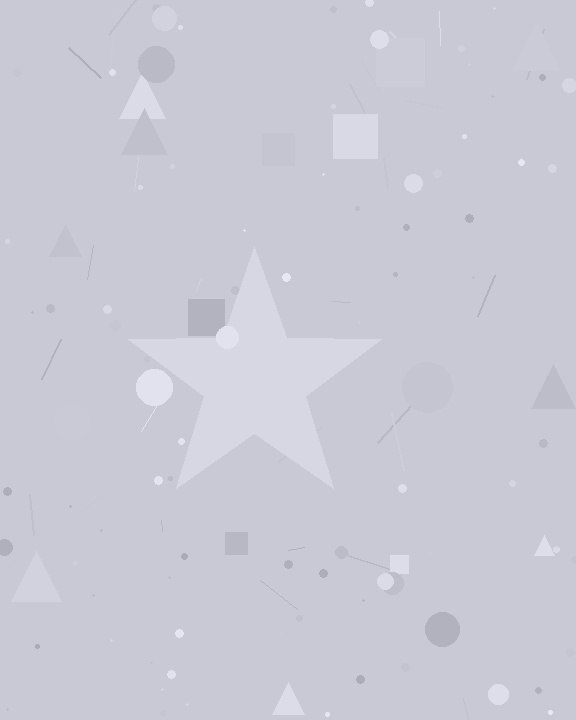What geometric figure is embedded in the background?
A star is embedded in the background.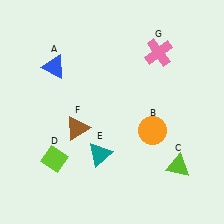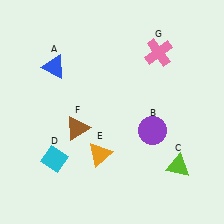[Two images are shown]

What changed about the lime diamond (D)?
In Image 1, D is lime. In Image 2, it changed to cyan.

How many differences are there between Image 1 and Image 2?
There are 3 differences between the two images.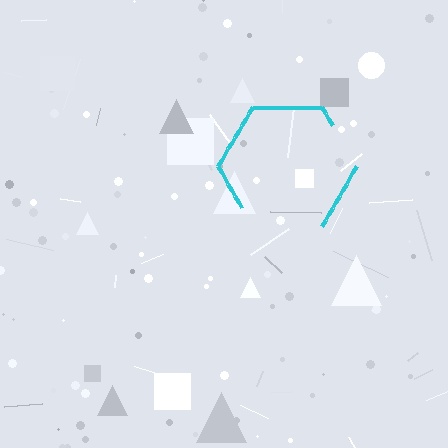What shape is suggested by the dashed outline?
The dashed outline suggests a hexagon.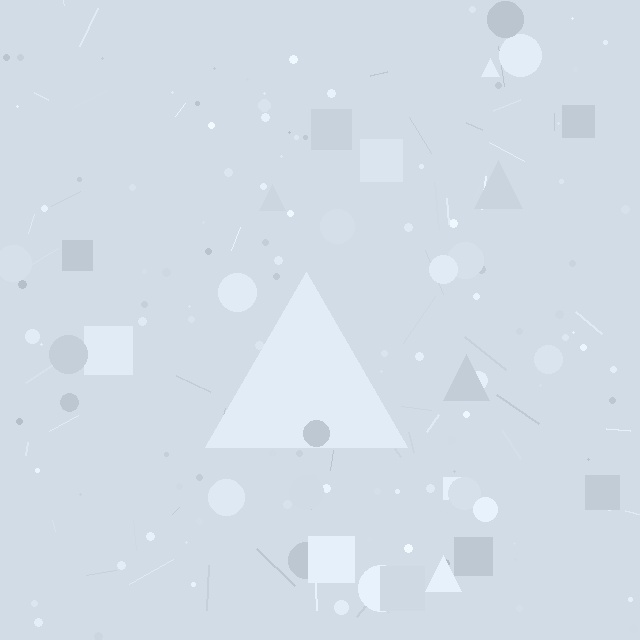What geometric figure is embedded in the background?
A triangle is embedded in the background.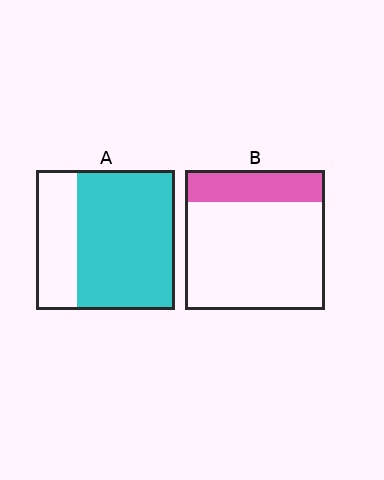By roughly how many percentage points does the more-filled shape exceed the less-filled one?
By roughly 50 percentage points (A over B).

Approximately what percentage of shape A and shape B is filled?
A is approximately 70% and B is approximately 25%.